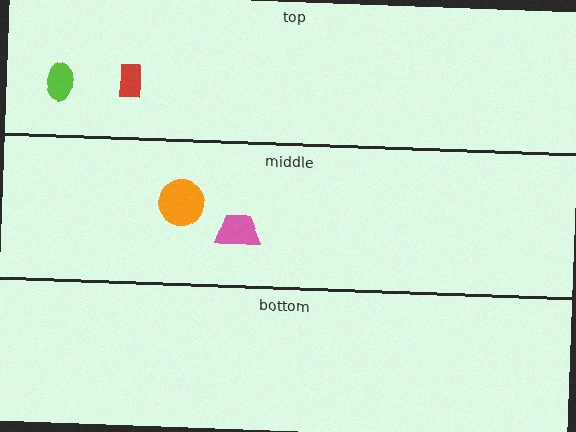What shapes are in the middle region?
The pink trapezoid, the orange circle.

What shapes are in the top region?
The red rectangle, the lime ellipse.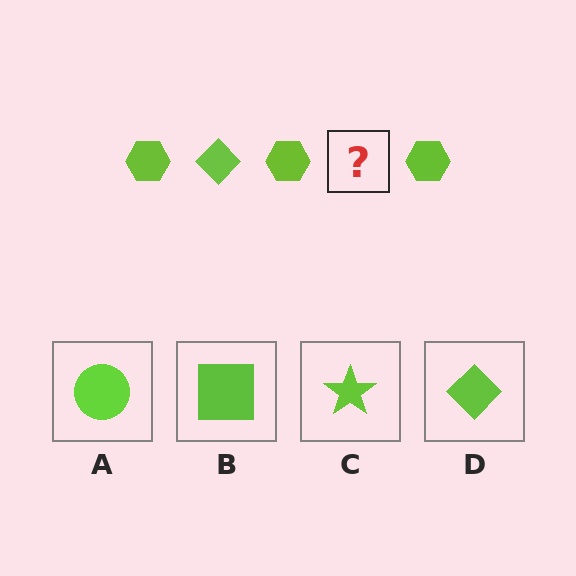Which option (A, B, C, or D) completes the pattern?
D.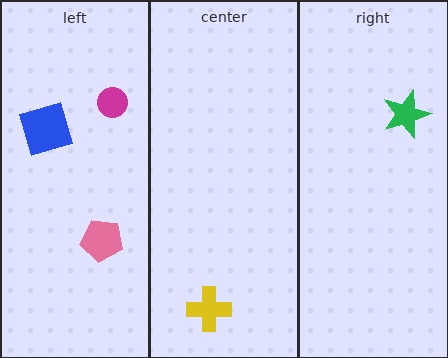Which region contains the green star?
The right region.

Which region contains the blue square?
The left region.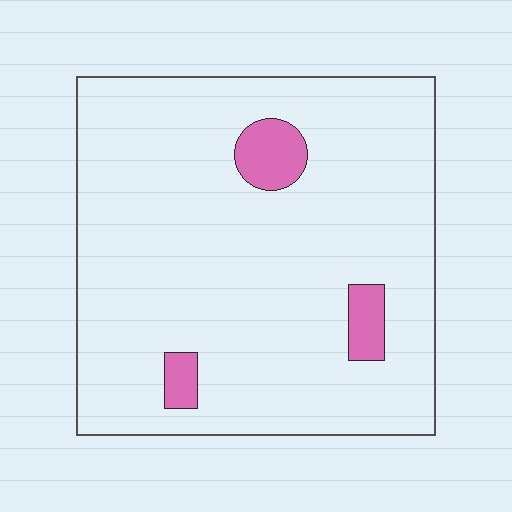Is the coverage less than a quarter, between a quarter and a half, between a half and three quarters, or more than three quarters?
Less than a quarter.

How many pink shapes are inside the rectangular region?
3.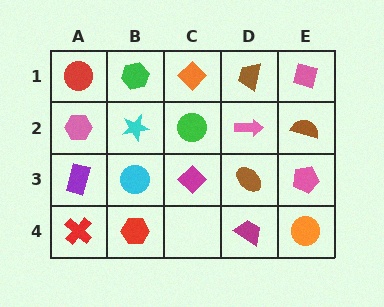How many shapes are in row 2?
5 shapes.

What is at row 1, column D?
A brown trapezoid.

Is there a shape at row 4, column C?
No, that cell is empty.